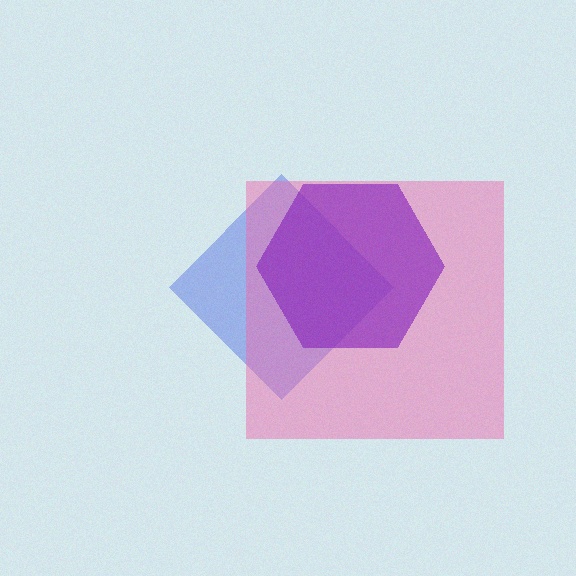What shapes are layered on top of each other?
The layered shapes are: a blue diamond, a pink square, a purple hexagon.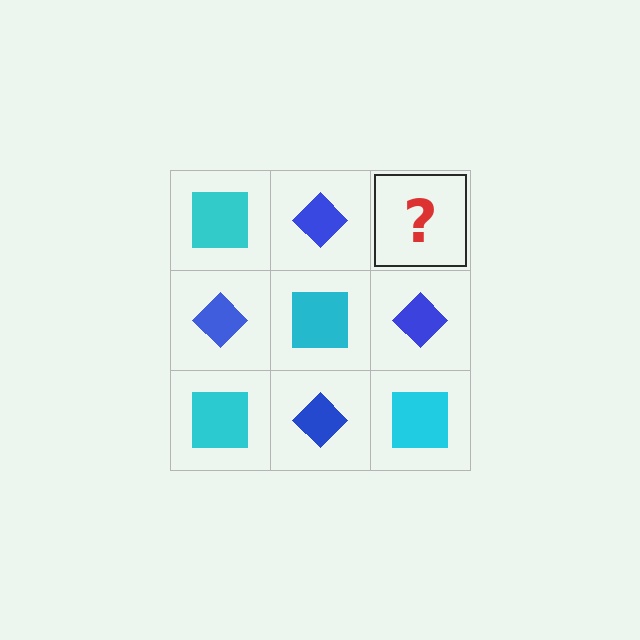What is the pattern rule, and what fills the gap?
The rule is that it alternates cyan square and blue diamond in a checkerboard pattern. The gap should be filled with a cyan square.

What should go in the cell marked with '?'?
The missing cell should contain a cyan square.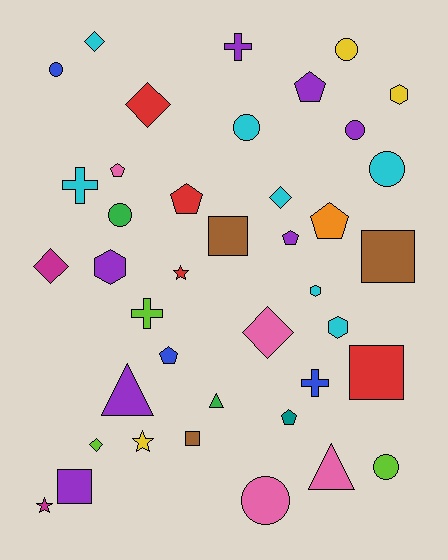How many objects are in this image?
There are 40 objects.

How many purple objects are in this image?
There are 7 purple objects.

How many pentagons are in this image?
There are 7 pentagons.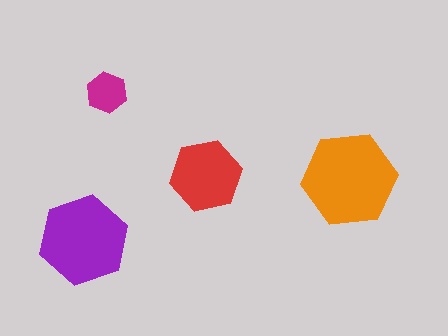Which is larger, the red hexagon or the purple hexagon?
The purple one.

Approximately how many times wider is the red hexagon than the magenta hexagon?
About 2 times wider.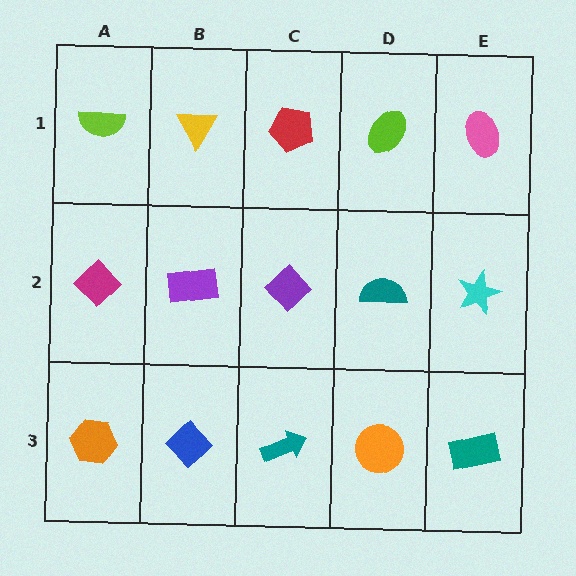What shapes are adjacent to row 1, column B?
A purple rectangle (row 2, column B), a lime semicircle (row 1, column A), a red pentagon (row 1, column C).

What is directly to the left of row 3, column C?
A blue diamond.